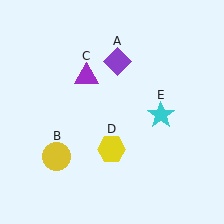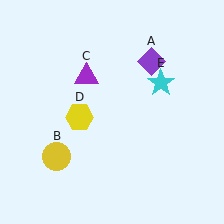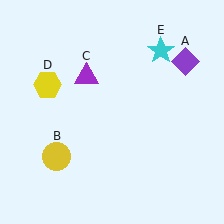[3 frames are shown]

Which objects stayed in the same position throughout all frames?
Yellow circle (object B) and purple triangle (object C) remained stationary.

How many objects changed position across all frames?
3 objects changed position: purple diamond (object A), yellow hexagon (object D), cyan star (object E).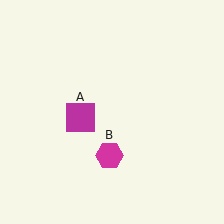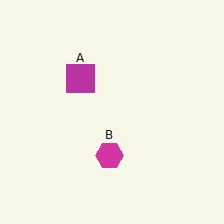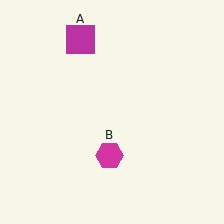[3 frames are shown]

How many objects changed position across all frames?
1 object changed position: magenta square (object A).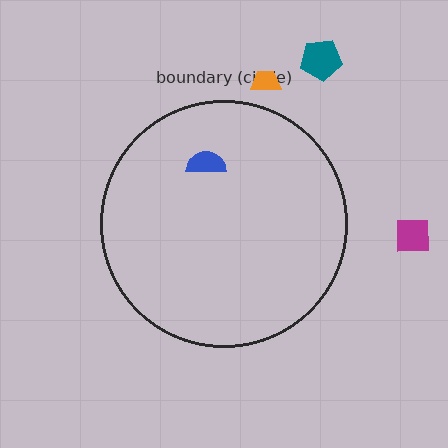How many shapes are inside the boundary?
1 inside, 3 outside.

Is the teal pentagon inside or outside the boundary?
Outside.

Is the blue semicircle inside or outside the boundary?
Inside.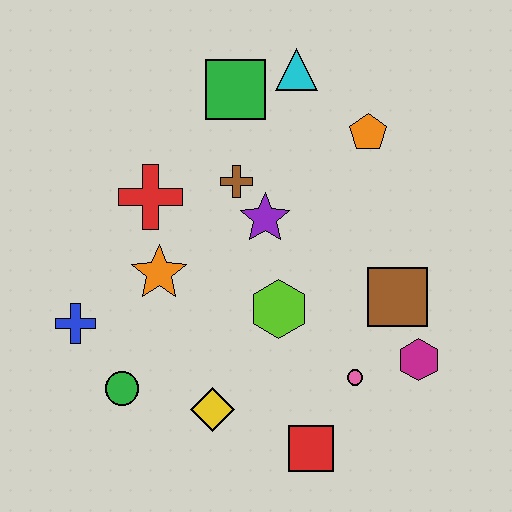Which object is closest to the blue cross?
The green circle is closest to the blue cross.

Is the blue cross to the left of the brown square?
Yes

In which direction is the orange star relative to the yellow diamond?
The orange star is above the yellow diamond.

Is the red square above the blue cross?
No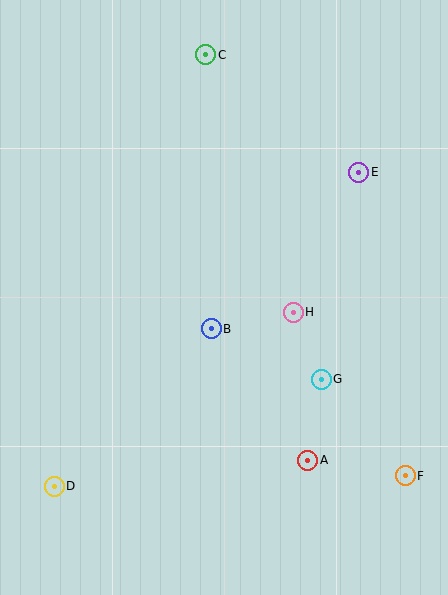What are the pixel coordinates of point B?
Point B is at (211, 329).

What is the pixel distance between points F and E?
The distance between F and E is 307 pixels.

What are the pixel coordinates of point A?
Point A is at (308, 460).